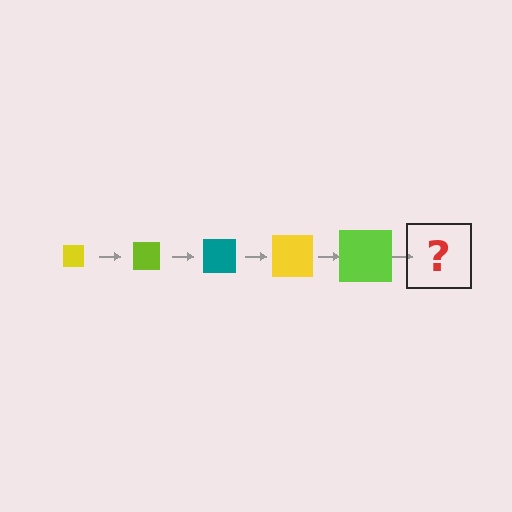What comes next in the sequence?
The next element should be a teal square, larger than the previous one.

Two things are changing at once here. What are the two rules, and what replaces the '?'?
The two rules are that the square grows larger each step and the color cycles through yellow, lime, and teal. The '?' should be a teal square, larger than the previous one.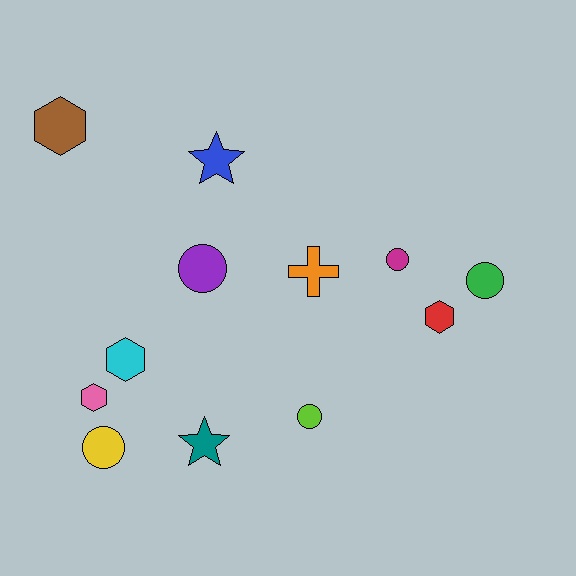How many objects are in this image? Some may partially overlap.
There are 12 objects.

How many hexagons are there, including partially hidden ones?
There are 4 hexagons.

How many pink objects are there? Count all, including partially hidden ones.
There is 1 pink object.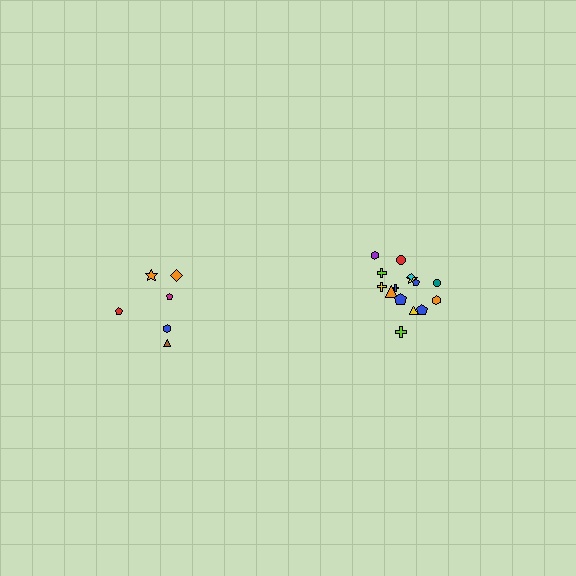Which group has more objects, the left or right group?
The right group.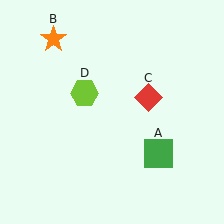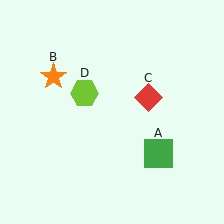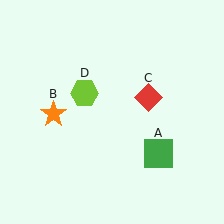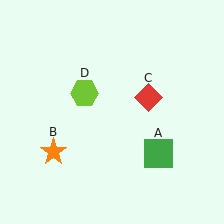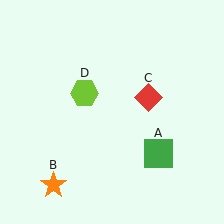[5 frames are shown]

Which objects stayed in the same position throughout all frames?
Green square (object A) and red diamond (object C) and lime hexagon (object D) remained stationary.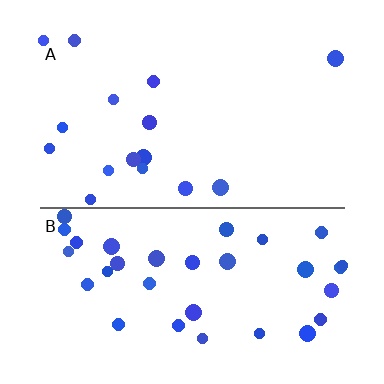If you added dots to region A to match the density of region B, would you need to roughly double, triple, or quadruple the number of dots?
Approximately double.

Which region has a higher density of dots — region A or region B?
B (the bottom).